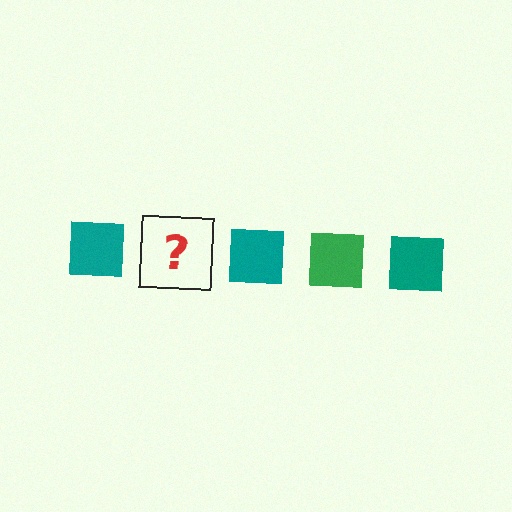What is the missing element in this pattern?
The missing element is a green square.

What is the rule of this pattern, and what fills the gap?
The rule is that the pattern cycles through teal, green squares. The gap should be filled with a green square.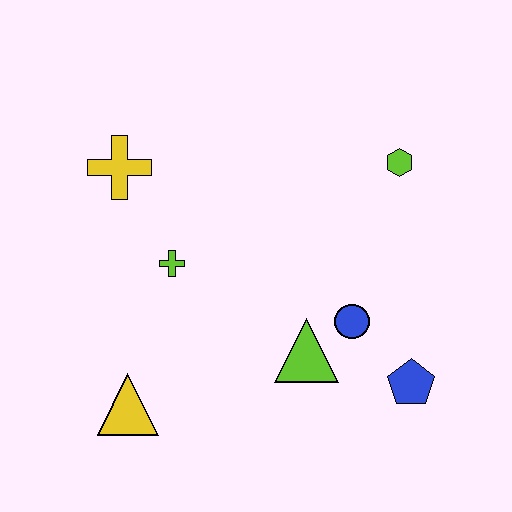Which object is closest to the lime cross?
The yellow cross is closest to the lime cross.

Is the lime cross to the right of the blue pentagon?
No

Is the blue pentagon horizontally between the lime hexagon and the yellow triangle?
No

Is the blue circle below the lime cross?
Yes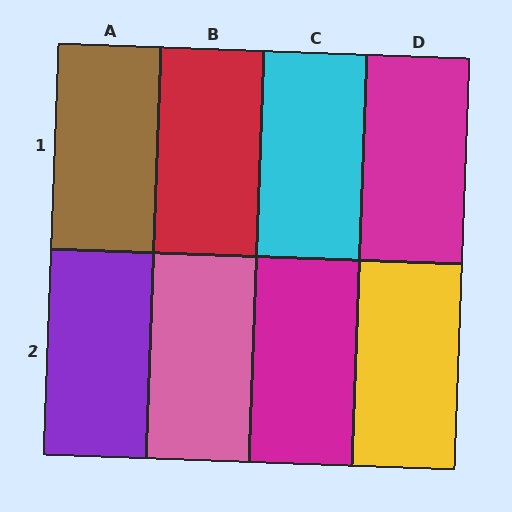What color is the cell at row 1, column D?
Magenta.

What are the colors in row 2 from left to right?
Purple, pink, magenta, yellow.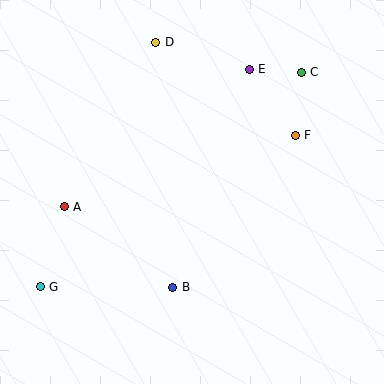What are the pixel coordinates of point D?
Point D is at (156, 42).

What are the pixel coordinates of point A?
Point A is at (64, 207).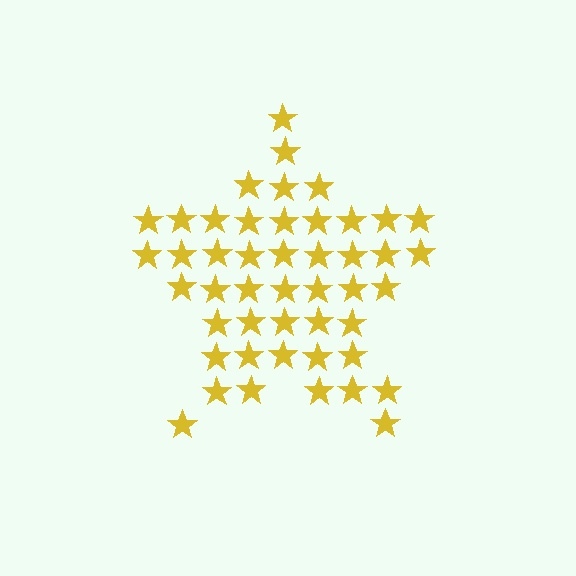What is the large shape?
The large shape is a star.